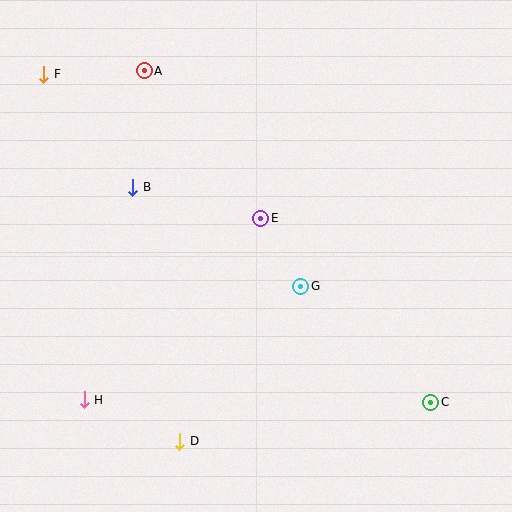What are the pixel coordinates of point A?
Point A is at (144, 71).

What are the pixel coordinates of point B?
Point B is at (133, 187).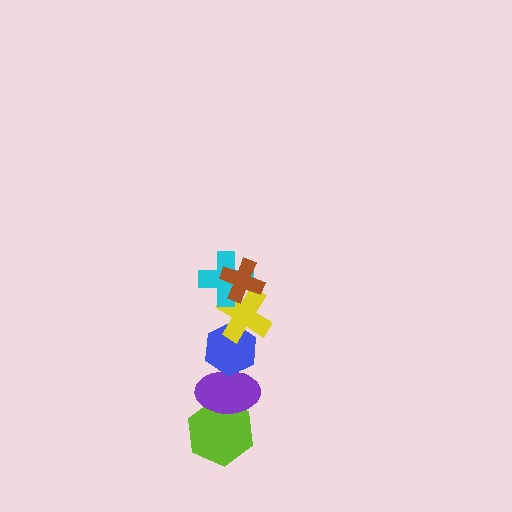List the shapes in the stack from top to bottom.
From top to bottom: the brown cross, the cyan cross, the yellow cross, the blue hexagon, the purple ellipse, the lime hexagon.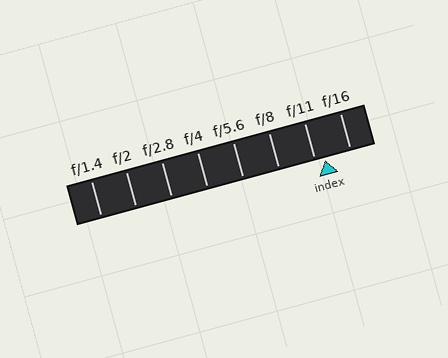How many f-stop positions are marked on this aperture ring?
There are 8 f-stop positions marked.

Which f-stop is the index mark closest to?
The index mark is closest to f/11.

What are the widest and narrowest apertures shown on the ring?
The widest aperture shown is f/1.4 and the narrowest is f/16.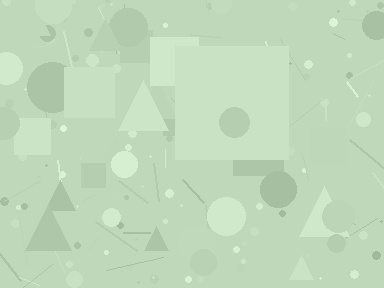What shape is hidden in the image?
A square is hidden in the image.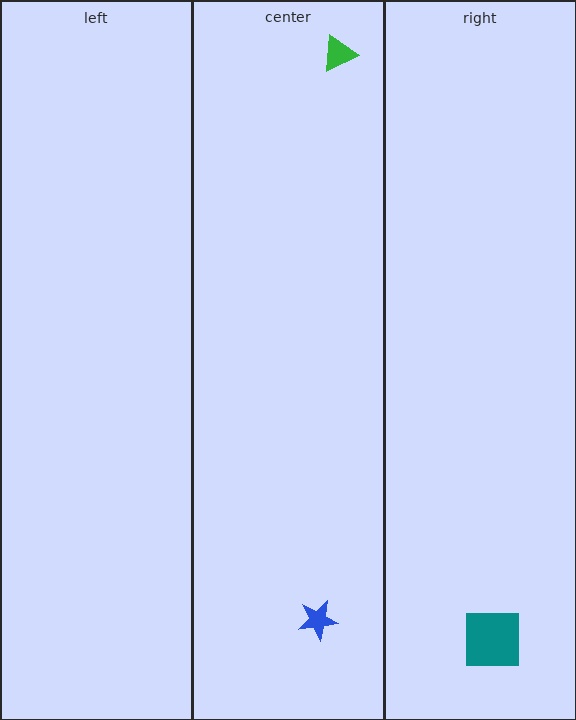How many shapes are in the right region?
1.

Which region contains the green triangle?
The center region.